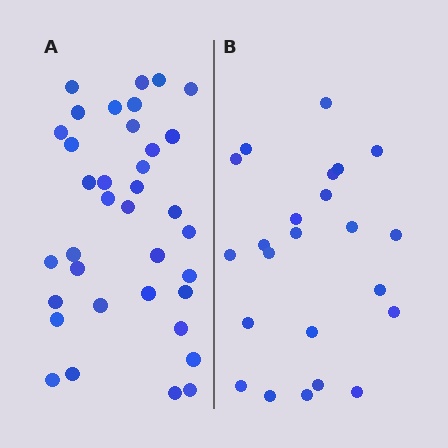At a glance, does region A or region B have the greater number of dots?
Region A (the left region) has more dots.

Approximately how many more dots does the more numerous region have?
Region A has approximately 15 more dots than region B.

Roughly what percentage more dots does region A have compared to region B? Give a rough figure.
About 55% more.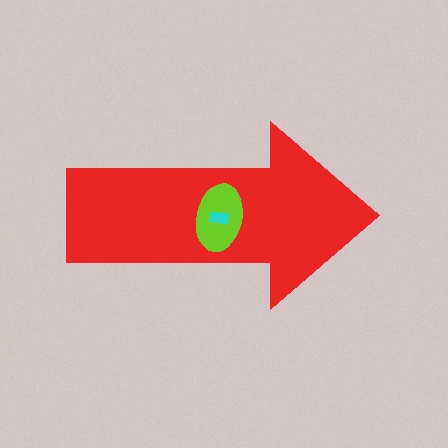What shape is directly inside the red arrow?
The lime ellipse.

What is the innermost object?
The cyan rectangle.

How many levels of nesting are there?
3.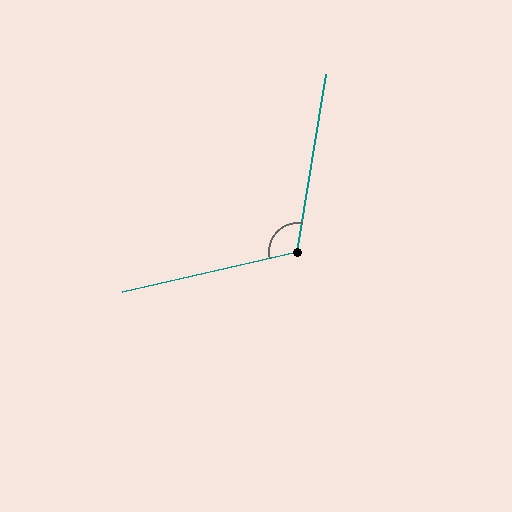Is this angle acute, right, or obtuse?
It is obtuse.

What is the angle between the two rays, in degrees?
Approximately 112 degrees.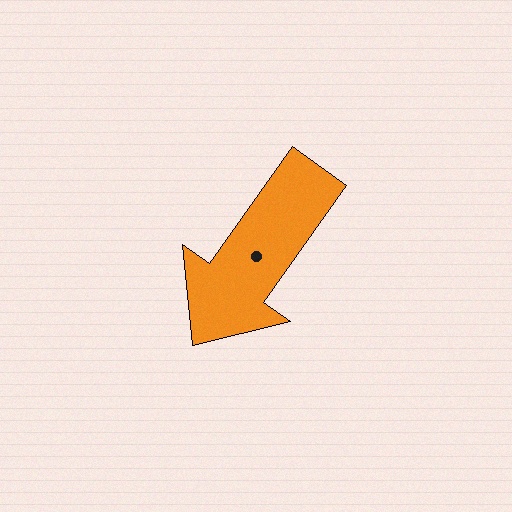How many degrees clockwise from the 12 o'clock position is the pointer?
Approximately 215 degrees.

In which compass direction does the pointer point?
Southwest.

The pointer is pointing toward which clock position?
Roughly 7 o'clock.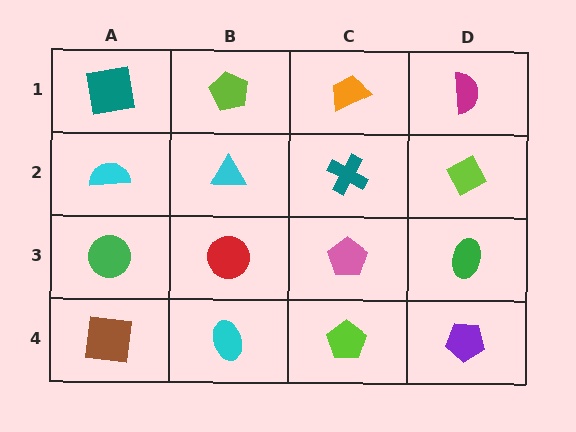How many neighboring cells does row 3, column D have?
3.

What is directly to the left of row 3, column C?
A red circle.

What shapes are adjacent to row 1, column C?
A teal cross (row 2, column C), a lime pentagon (row 1, column B), a magenta semicircle (row 1, column D).